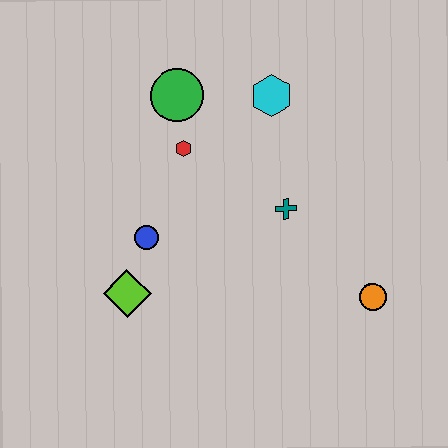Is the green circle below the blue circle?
No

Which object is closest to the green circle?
The red hexagon is closest to the green circle.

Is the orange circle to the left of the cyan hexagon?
No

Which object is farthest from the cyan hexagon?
The lime diamond is farthest from the cyan hexagon.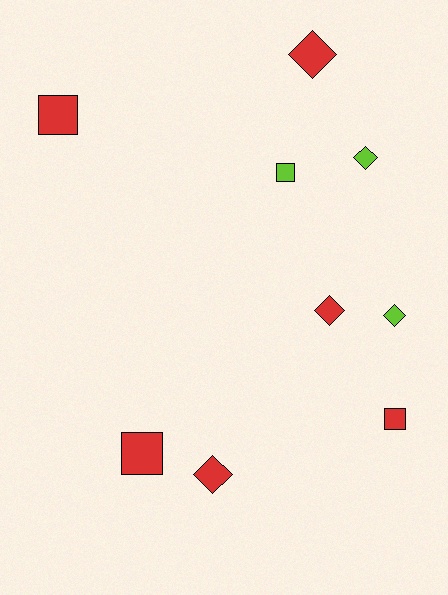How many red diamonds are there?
There are 3 red diamonds.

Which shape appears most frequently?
Diamond, with 5 objects.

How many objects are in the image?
There are 9 objects.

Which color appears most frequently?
Red, with 6 objects.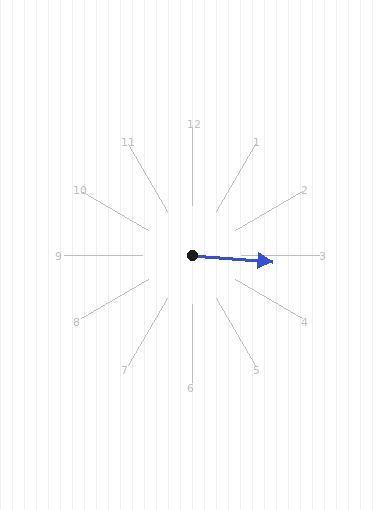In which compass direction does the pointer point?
East.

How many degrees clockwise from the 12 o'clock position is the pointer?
Approximately 95 degrees.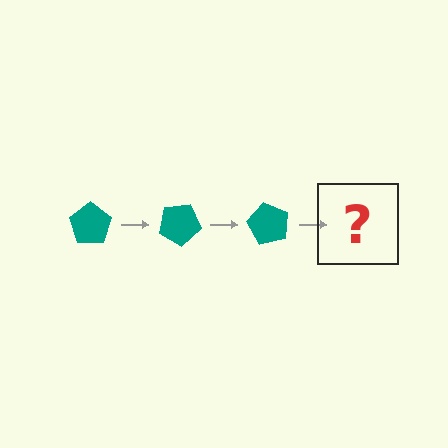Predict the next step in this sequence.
The next step is a teal pentagon rotated 90 degrees.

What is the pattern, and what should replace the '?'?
The pattern is that the pentagon rotates 30 degrees each step. The '?' should be a teal pentagon rotated 90 degrees.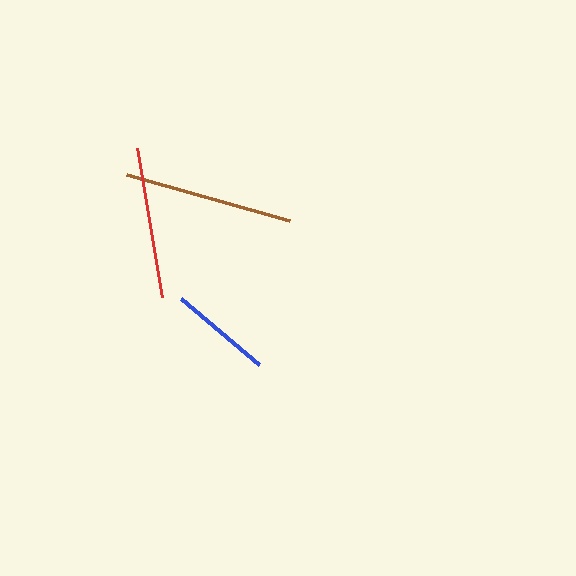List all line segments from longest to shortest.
From longest to shortest: brown, red, blue.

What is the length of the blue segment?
The blue segment is approximately 102 pixels long.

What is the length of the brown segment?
The brown segment is approximately 170 pixels long.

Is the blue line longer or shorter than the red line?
The red line is longer than the blue line.